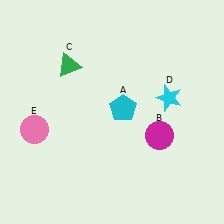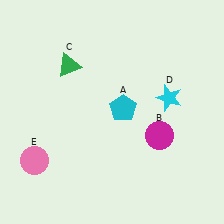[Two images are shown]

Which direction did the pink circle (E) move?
The pink circle (E) moved down.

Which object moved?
The pink circle (E) moved down.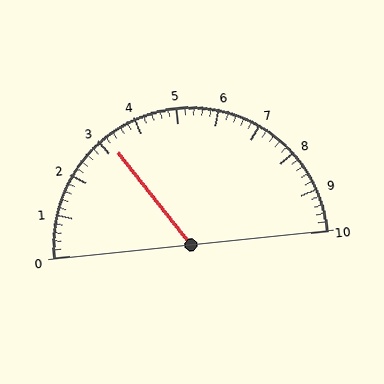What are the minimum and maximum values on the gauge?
The gauge ranges from 0 to 10.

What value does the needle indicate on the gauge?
The needle indicates approximately 3.2.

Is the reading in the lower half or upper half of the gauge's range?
The reading is in the lower half of the range (0 to 10).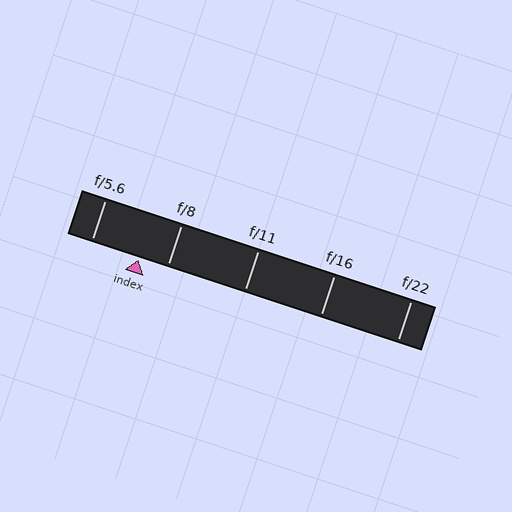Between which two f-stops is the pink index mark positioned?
The index mark is between f/5.6 and f/8.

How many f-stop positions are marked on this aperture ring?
There are 5 f-stop positions marked.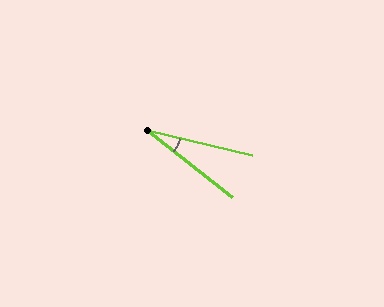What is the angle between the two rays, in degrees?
Approximately 25 degrees.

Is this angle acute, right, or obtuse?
It is acute.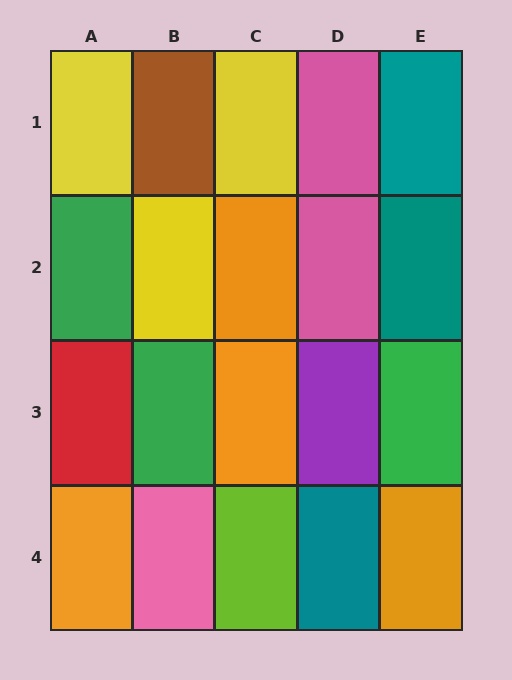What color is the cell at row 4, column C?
Lime.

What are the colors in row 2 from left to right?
Green, yellow, orange, pink, teal.